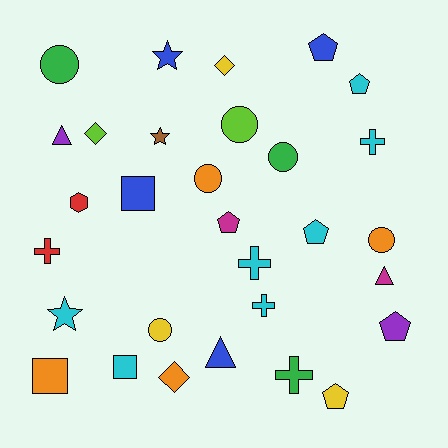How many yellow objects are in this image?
There are 3 yellow objects.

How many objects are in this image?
There are 30 objects.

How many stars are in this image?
There are 3 stars.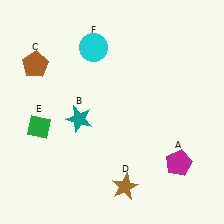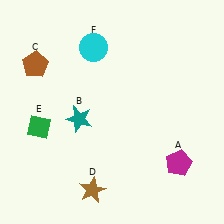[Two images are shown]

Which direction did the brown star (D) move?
The brown star (D) moved left.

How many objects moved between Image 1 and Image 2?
1 object moved between the two images.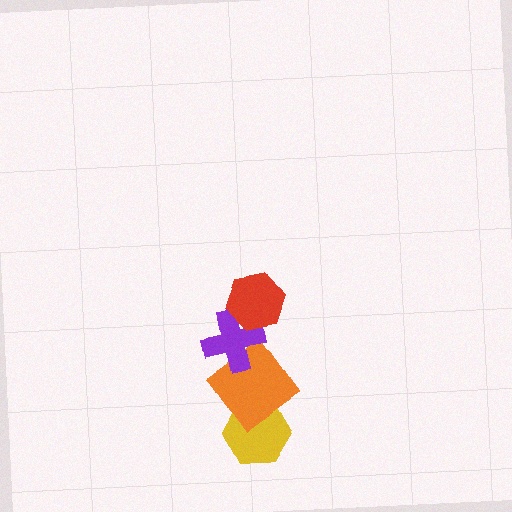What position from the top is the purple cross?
The purple cross is 2nd from the top.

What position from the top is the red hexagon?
The red hexagon is 1st from the top.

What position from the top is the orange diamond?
The orange diamond is 3rd from the top.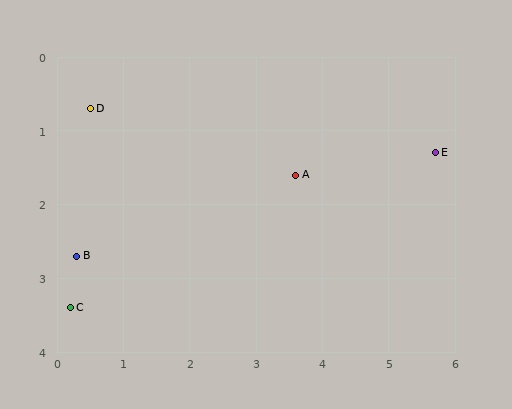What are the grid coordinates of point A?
Point A is at approximately (3.6, 1.6).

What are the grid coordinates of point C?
Point C is at approximately (0.2, 3.4).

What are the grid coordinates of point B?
Point B is at approximately (0.3, 2.7).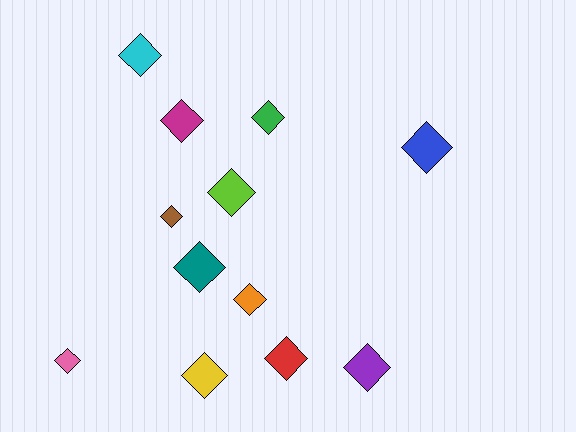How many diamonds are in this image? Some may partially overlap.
There are 12 diamonds.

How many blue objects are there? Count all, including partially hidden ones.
There is 1 blue object.